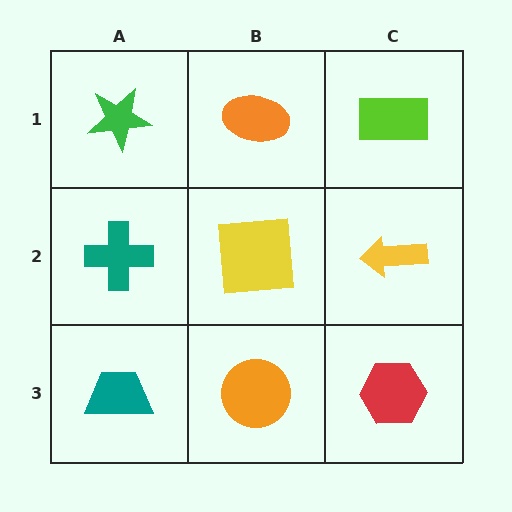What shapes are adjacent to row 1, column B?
A yellow square (row 2, column B), a green star (row 1, column A), a lime rectangle (row 1, column C).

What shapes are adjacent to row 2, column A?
A green star (row 1, column A), a teal trapezoid (row 3, column A), a yellow square (row 2, column B).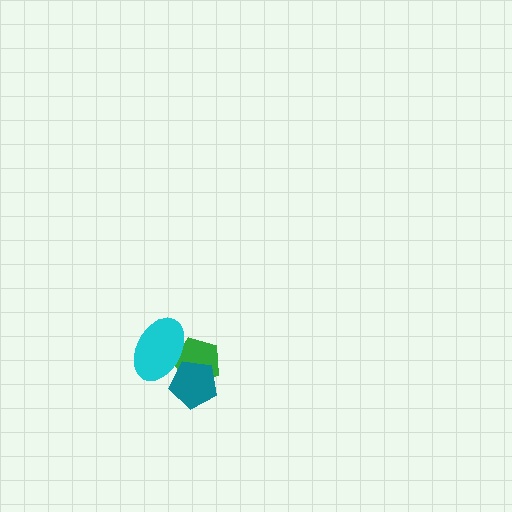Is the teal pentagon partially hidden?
No, no other shape covers it.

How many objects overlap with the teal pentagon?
2 objects overlap with the teal pentagon.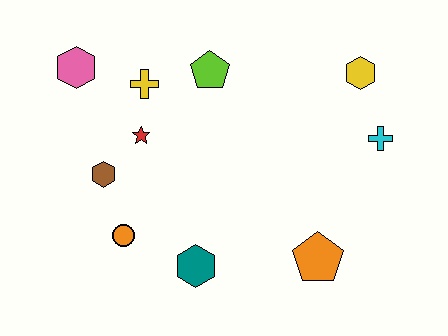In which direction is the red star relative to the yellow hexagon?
The red star is to the left of the yellow hexagon.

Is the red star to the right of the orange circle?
Yes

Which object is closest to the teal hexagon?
The orange circle is closest to the teal hexagon.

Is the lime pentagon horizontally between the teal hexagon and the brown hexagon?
No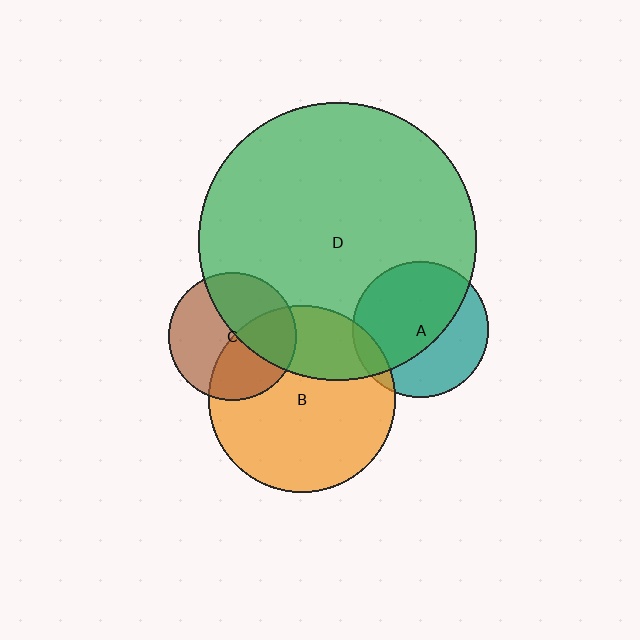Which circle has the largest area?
Circle D (green).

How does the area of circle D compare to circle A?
Approximately 4.2 times.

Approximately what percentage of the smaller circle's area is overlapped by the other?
Approximately 45%.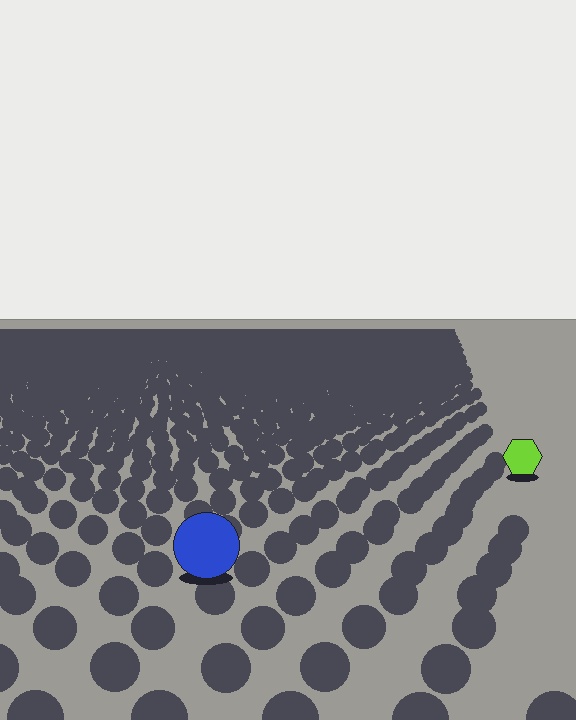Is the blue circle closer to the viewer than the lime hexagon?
Yes. The blue circle is closer — you can tell from the texture gradient: the ground texture is coarser near it.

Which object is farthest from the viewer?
The lime hexagon is farthest from the viewer. It appears smaller and the ground texture around it is denser.